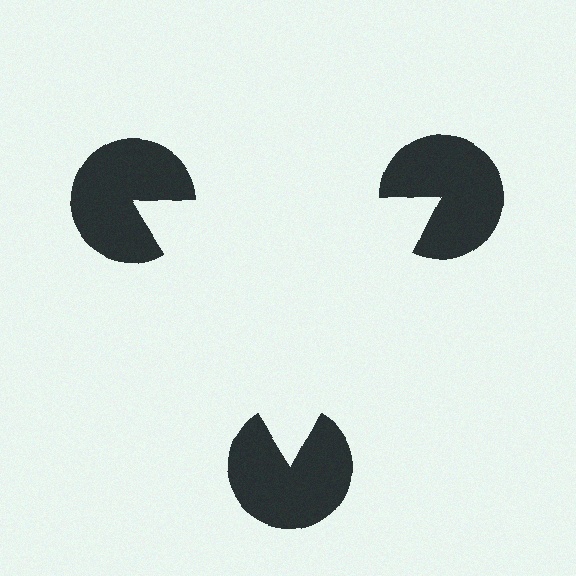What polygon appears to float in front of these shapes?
An illusory triangle — its edges are inferred from the aligned wedge cuts in the pac-man discs, not physically drawn.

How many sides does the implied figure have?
3 sides.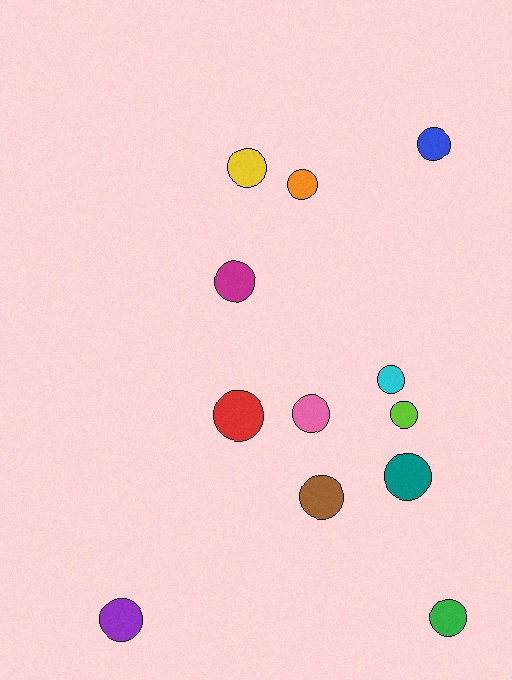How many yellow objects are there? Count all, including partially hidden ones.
There is 1 yellow object.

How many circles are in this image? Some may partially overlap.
There are 12 circles.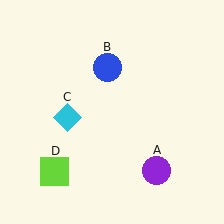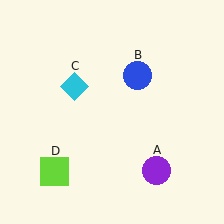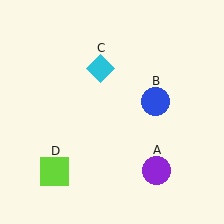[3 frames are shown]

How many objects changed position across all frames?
2 objects changed position: blue circle (object B), cyan diamond (object C).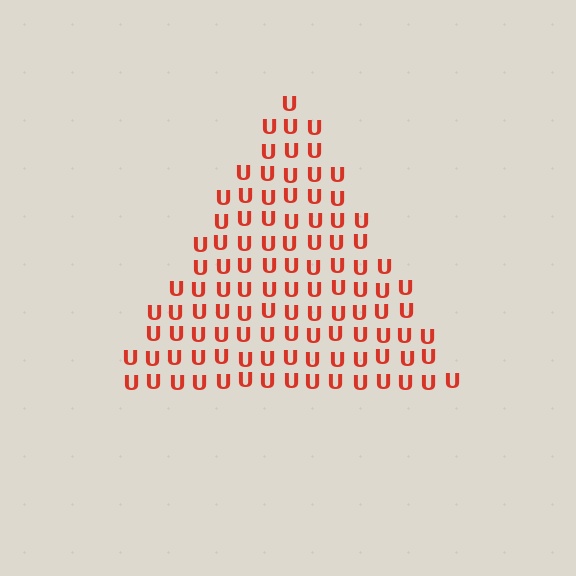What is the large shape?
The large shape is a triangle.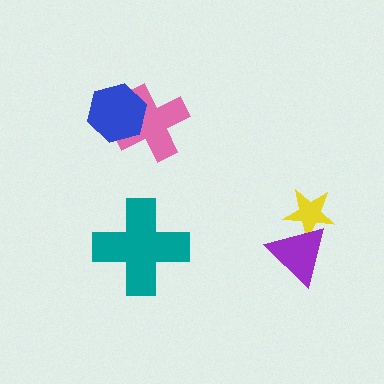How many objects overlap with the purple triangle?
1 object overlaps with the purple triangle.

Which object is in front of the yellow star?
The purple triangle is in front of the yellow star.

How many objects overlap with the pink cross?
1 object overlaps with the pink cross.